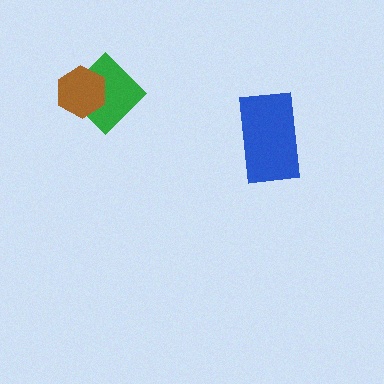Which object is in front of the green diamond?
The brown hexagon is in front of the green diamond.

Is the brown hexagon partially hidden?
No, no other shape covers it.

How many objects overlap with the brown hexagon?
1 object overlaps with the brown hexagon.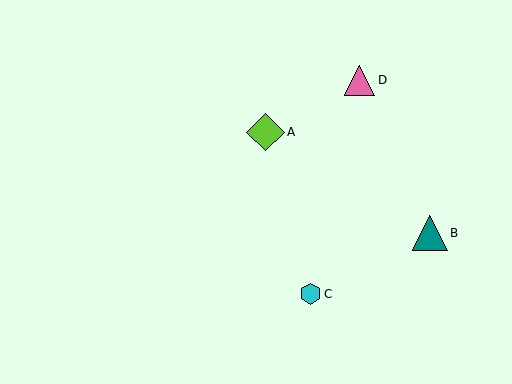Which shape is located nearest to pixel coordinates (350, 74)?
The pink triangle (labeled D) at (360, 80) is nearest to that location.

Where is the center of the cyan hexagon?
The center of the cyan hexagon is at (310, 294).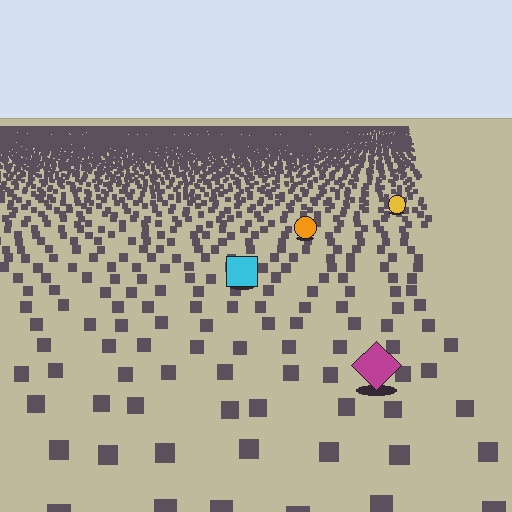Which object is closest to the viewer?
The magenta diamond is closest. The texture marks near it are larger and more spread out.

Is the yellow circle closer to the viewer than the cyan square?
No. The cyan square is closer — you can tell from the texture gradient: the ground texture is coarser near it.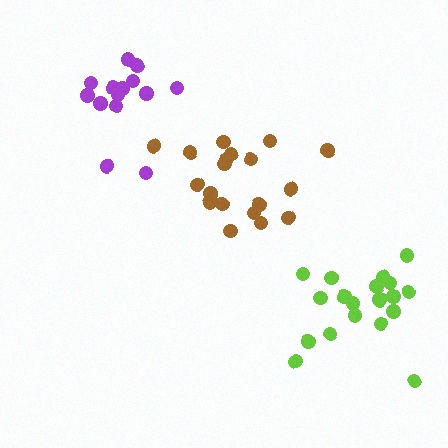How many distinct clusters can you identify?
There are 3 distinct clusters.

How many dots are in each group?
Group 1: 20 dots, Group 2: 20 dots, Group 3: 14 dots (54 total).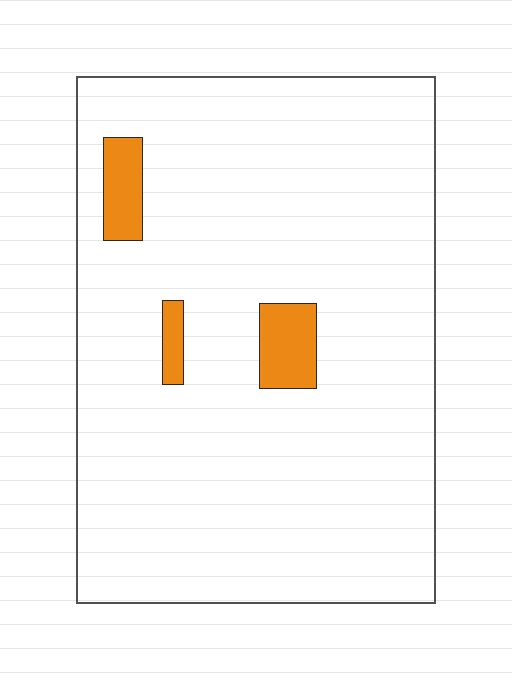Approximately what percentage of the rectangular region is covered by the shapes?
Approximately 5%.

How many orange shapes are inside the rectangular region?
3.